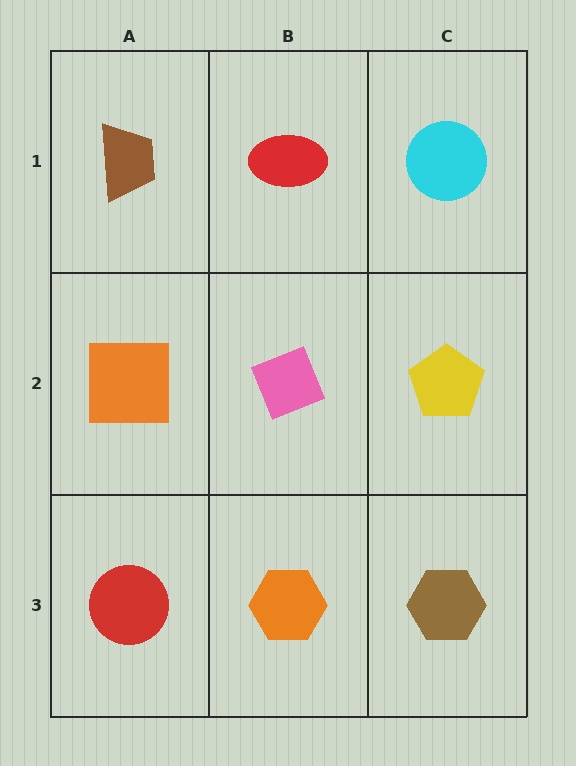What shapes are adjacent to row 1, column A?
An orange square (row 2, column A), a red ellipse (row 1, column B).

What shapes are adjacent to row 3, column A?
An orange square (row 2, column A), an orange hexagon (row 3, column B).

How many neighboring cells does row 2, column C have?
3.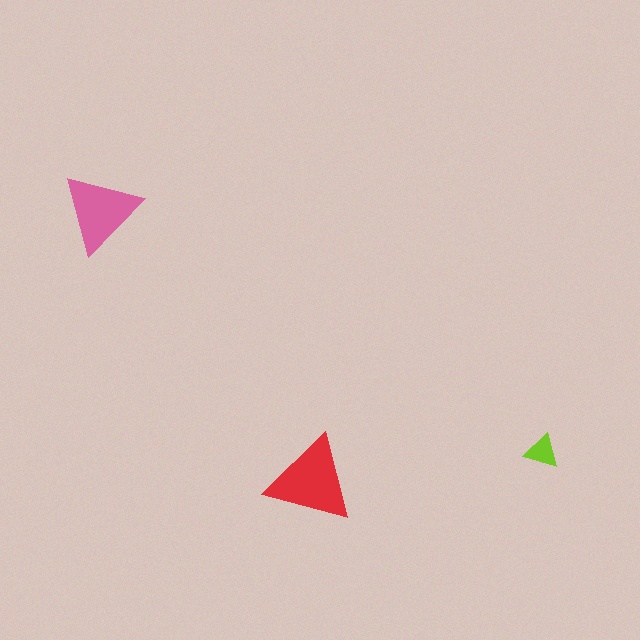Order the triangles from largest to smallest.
the red one, the pink one, the lime one.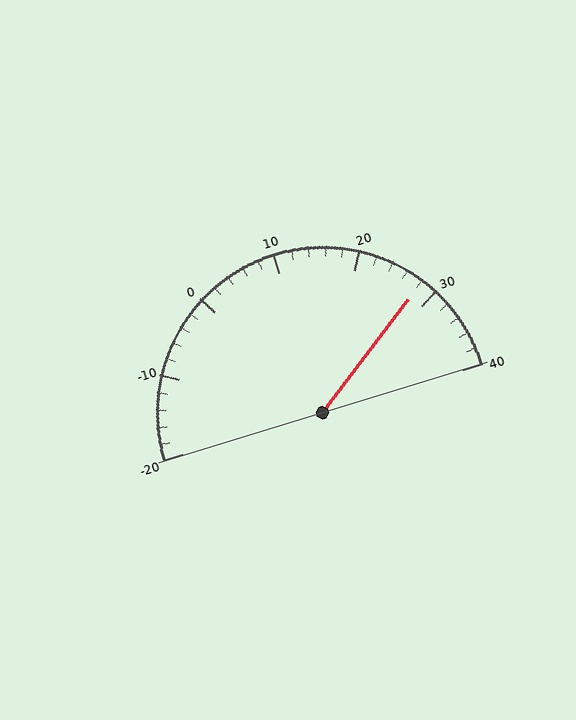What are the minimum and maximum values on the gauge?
The gauge ranges from -20 to 40.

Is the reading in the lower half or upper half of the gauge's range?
The reading is in the upper half of the range (-20 to 40).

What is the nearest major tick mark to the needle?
The nearest major tick mark is 30.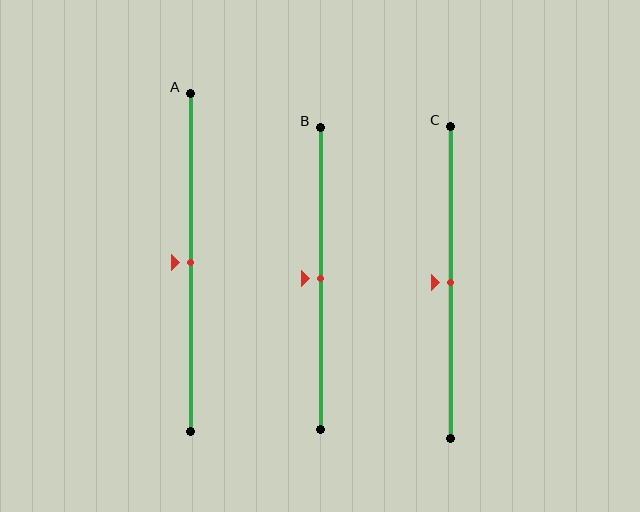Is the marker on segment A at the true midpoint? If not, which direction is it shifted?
Yes, the marker on segment A is at the true midpoint.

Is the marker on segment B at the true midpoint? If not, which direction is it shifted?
Yes, the marker on segment B is at the true midpoint.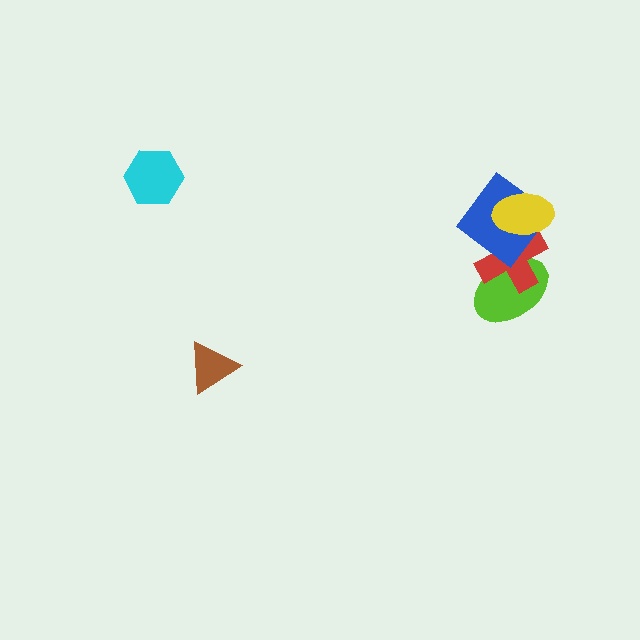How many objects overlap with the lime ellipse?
1 object overlaps with the lime ellipse.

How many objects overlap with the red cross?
3 objects overlap with the red cross.